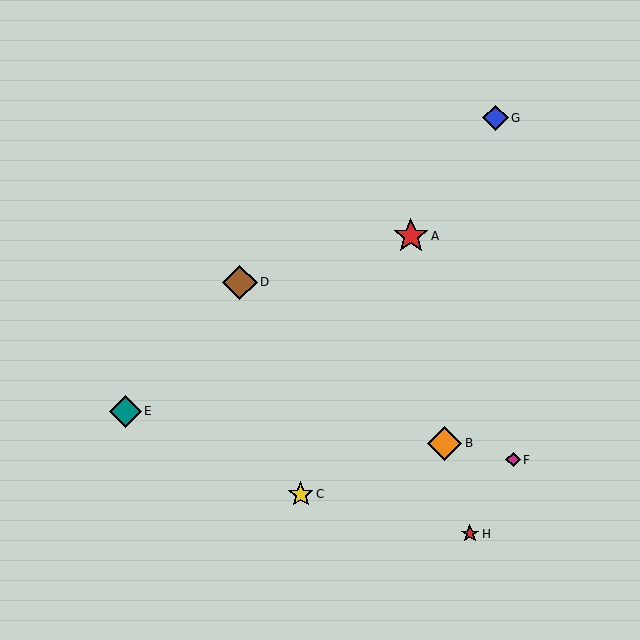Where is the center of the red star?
The center of the red star is at (470, 534).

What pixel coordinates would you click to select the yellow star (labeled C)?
Click at (301, 494) to select the yellow star C.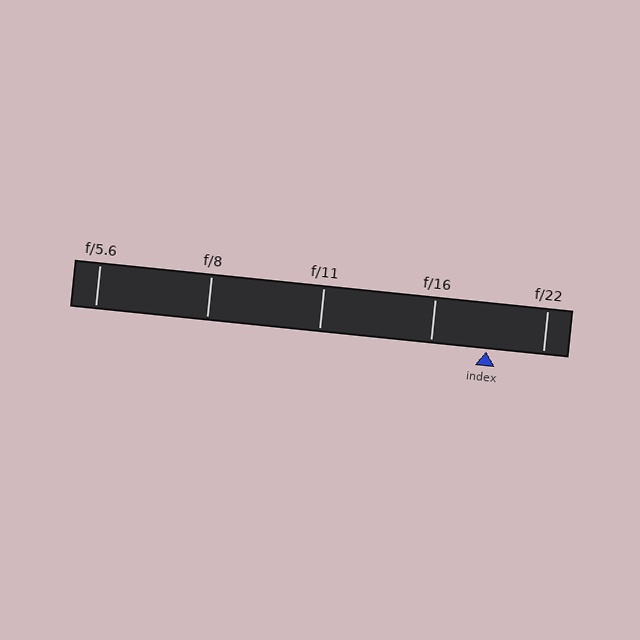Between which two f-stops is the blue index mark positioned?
The index mark is between f/16 and f/22.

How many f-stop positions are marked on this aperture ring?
There are 5 f-stop positions marked.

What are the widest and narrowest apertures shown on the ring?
The widest aperture shown is f/5.6 and the narrowest is f/22.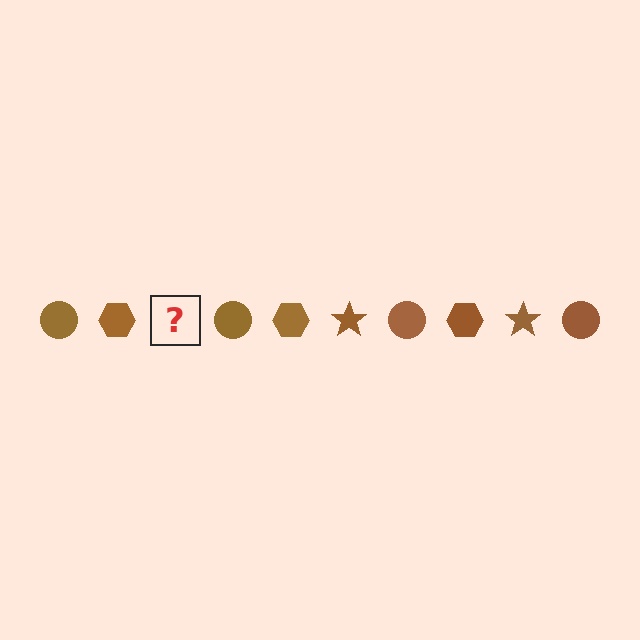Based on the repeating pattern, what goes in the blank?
The blank should be a brown star.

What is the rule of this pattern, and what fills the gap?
The rule is that the pattern cycles through circle, hexagon, star shapes in brown. The gap should be filled with a brown star.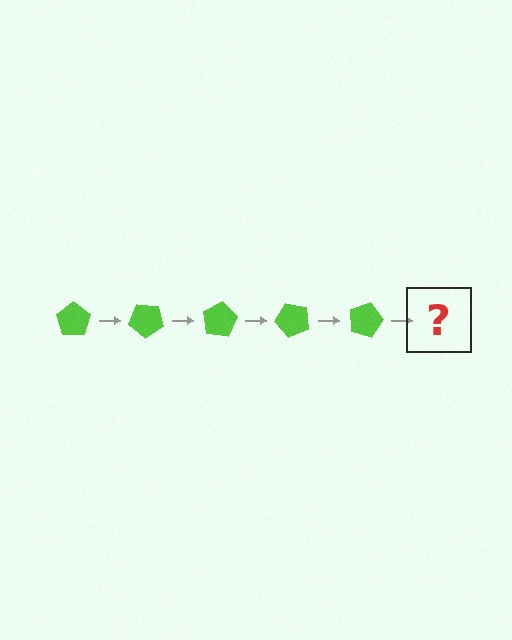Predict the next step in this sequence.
The next step is a lime pentagon rotated 200 degrees.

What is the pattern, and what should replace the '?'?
The pattern is that the pentagon rotates 40 degrees each step. The '?' should be a lime pentagon rotated 200 degrees.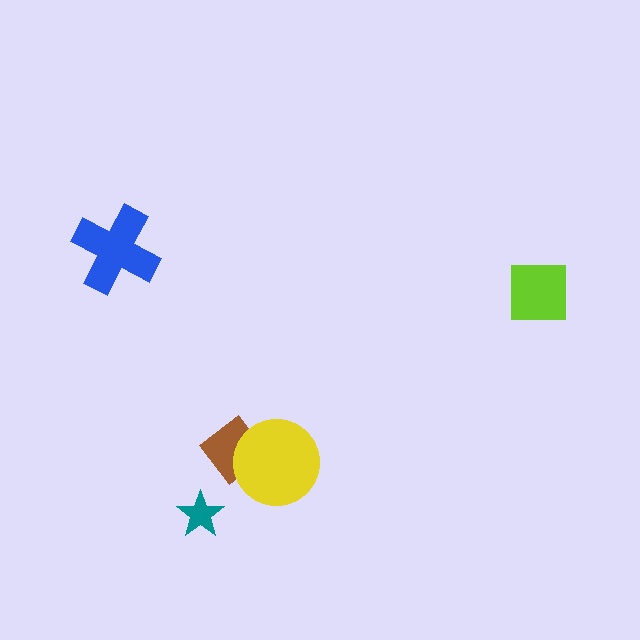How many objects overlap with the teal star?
0 objects overlap with the teal star.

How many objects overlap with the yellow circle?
1 object overlaps with the yellow circle.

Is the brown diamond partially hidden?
Yes, it is partially covered by another shape.